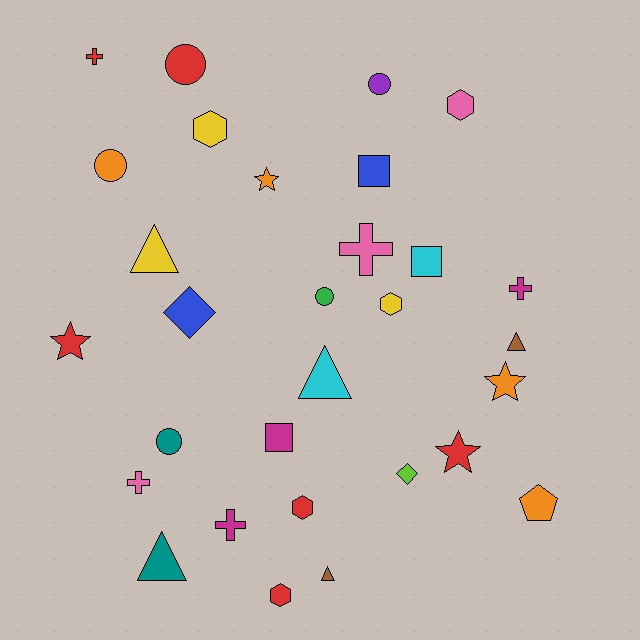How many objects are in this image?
There are 30 objects.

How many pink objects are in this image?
There are 3 pink objects.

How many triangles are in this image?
There are 5 triangles.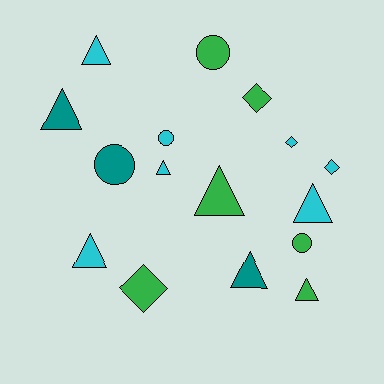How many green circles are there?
There are 2 green circles.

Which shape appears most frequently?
Triangle, with 8 objects.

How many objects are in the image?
There are 16 objects.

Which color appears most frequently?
Cyan, with 7 objects.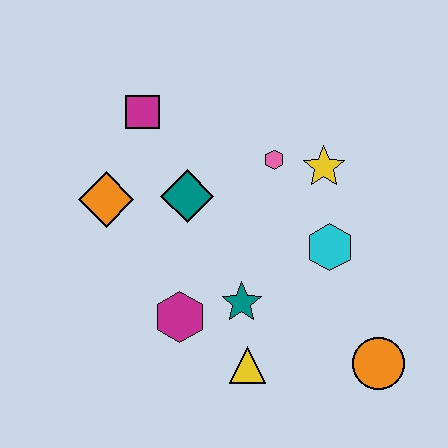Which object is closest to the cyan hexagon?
The yellow star is closest to the cyan hexagon.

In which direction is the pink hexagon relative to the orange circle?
The pink hexagon is above the orange circle.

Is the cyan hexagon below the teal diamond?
Yes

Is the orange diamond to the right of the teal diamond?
No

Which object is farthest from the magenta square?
The orange circle is farthest from the magenta square.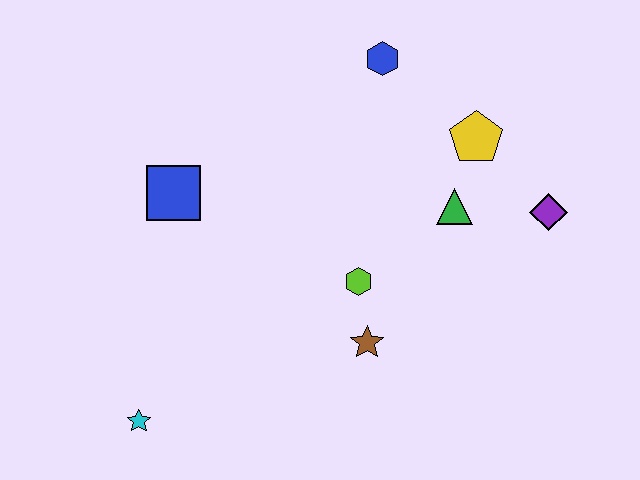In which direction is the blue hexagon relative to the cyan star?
The blue hexagon is above the cyan star.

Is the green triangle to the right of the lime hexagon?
Yes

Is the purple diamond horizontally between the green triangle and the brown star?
No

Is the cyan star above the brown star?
No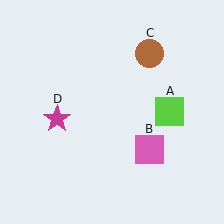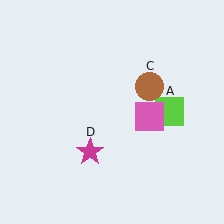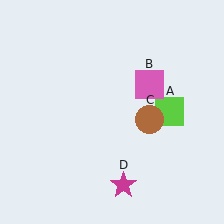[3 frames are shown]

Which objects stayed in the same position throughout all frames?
Lime square (object A) remained stationary.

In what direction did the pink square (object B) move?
The pink square (object B) moved up.